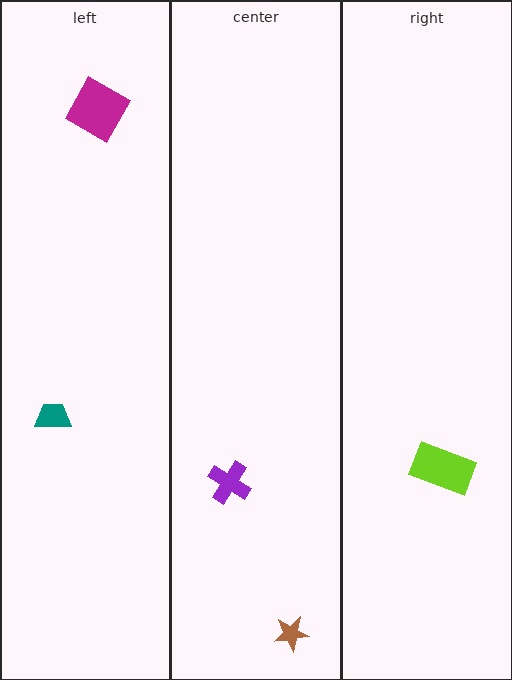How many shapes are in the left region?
2.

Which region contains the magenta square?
The left region.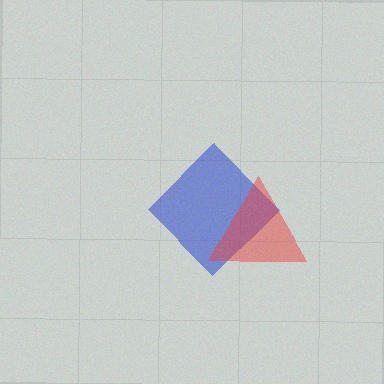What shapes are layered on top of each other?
The layered shapes are: a blue diamond, a red triangle.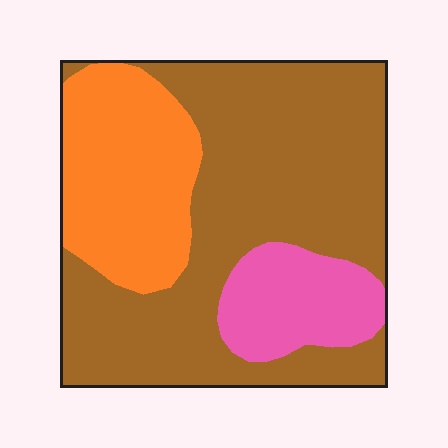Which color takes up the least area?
Pink, at roughly 15%.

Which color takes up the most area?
Brown, at roughly 60%.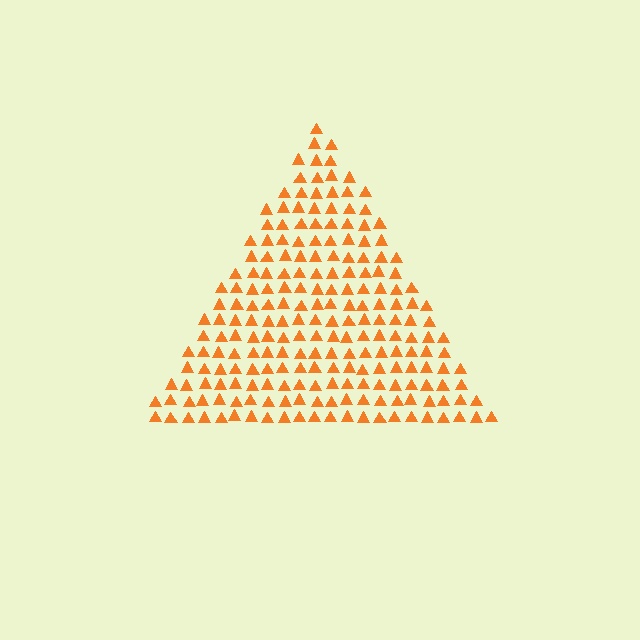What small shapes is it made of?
It is made of small triangles.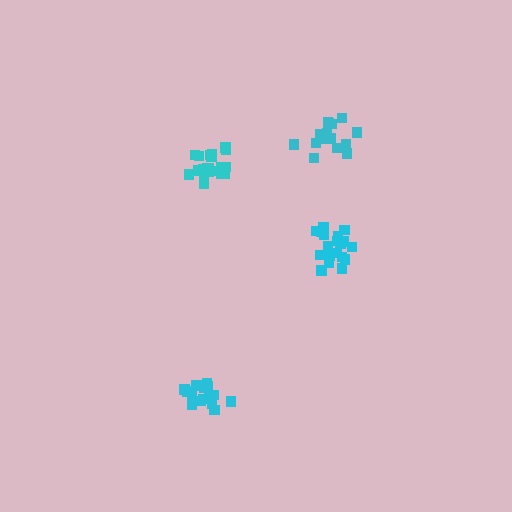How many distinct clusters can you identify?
There are 4 distinct clusters.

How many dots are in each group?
Group 1: 20 dots, Group 2: 15 dots, Group 3: 16 dots, Group 4: 20 dots (71 total).